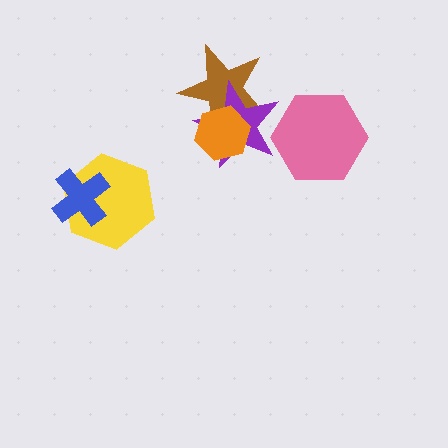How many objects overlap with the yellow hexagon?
1 object overlaps with the yellow hexagon.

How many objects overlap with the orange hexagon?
2 objects overlap with the orange hexagon.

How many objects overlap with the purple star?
3 objects overlap with the purple star.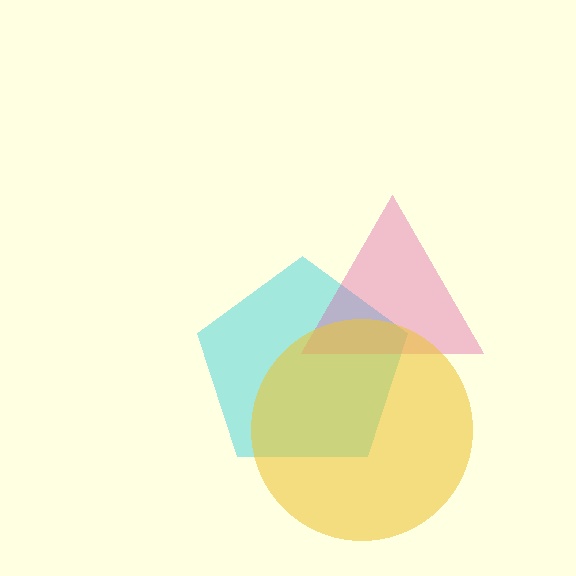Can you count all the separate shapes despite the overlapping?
Yes, there are 3 separate shapes.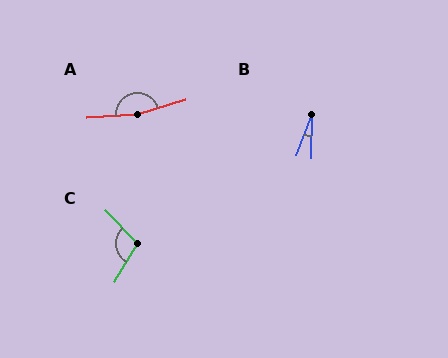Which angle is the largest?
A, at approximately 166 degrees.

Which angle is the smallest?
B, at approximately 20 degrees.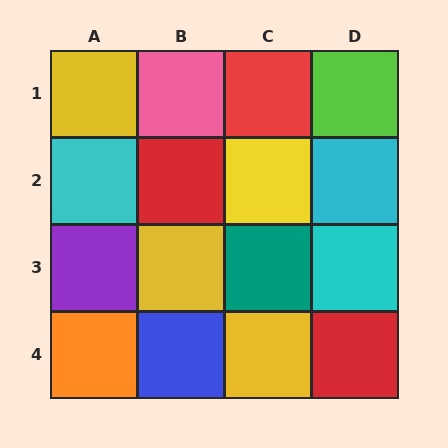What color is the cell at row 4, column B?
Blue.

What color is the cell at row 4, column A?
Orange.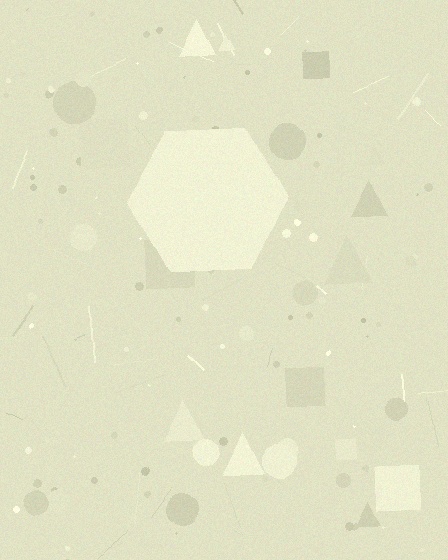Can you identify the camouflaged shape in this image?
The camouflaged shape is a hexagon.